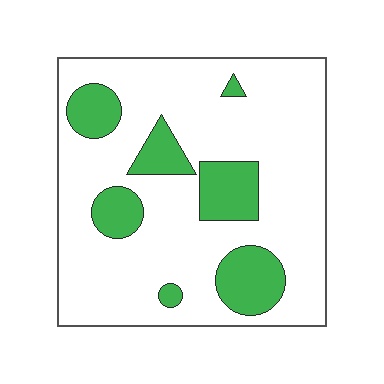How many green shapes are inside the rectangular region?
7.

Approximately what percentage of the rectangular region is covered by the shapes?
Approximately 20%.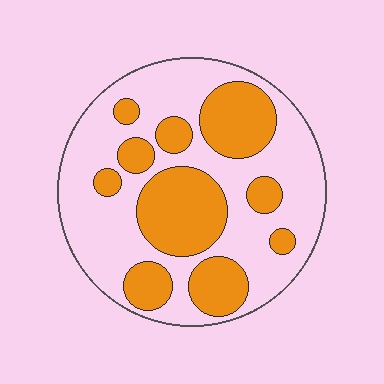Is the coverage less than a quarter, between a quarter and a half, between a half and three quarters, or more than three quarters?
Between a quarter and a half.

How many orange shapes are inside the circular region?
10.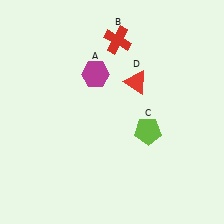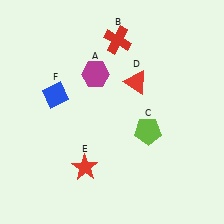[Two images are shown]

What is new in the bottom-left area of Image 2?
A red star (E) was added in the bottom-left area of Image 2.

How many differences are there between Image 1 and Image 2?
There are 2 differences between the two images.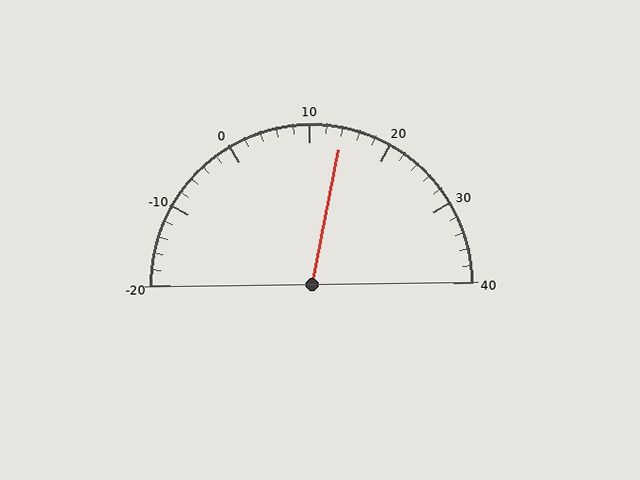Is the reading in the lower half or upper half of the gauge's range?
The reading is in the upper half of the range (-20 to 40).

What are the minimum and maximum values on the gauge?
The gauge ranges from -20 to 40.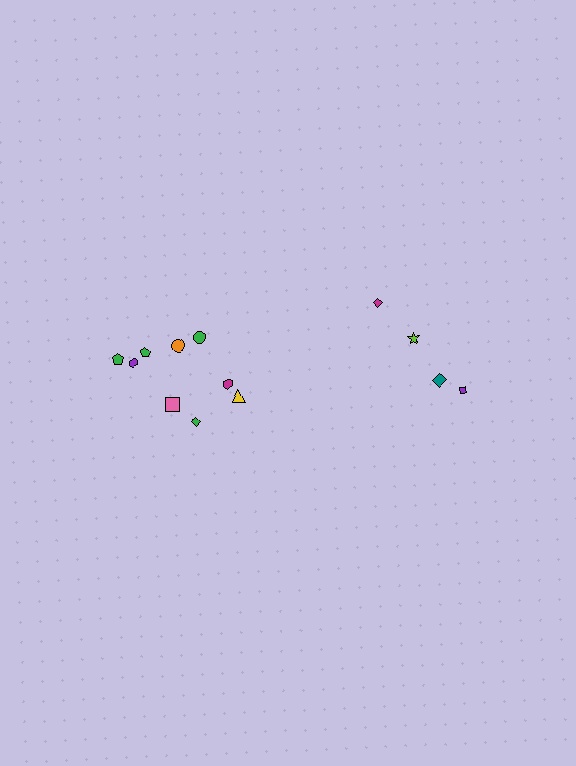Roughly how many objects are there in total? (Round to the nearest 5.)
Roughly 15 objects in total.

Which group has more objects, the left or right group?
The left group.